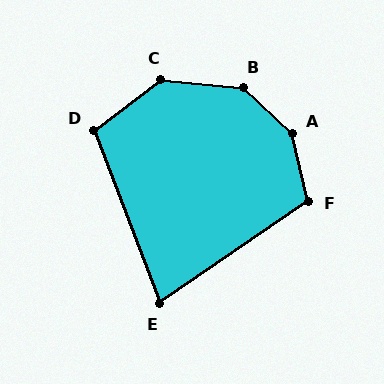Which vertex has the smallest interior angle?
E, at approximately 77 degrees.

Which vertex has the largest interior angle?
A, at approximately 146 degrees.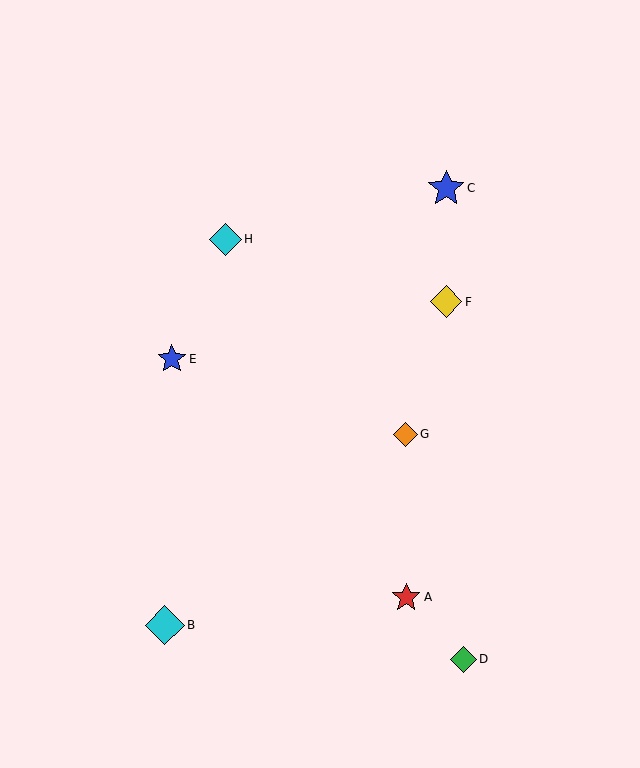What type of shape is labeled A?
Shape A is a red star.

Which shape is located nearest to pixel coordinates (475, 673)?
The green diamond (labeled D) at (463, 659) is nearest to that location.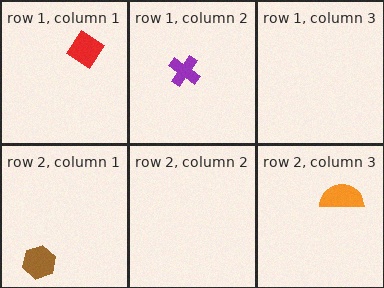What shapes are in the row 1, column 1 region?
The red diamond.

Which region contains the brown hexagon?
The row 2, column 1 region.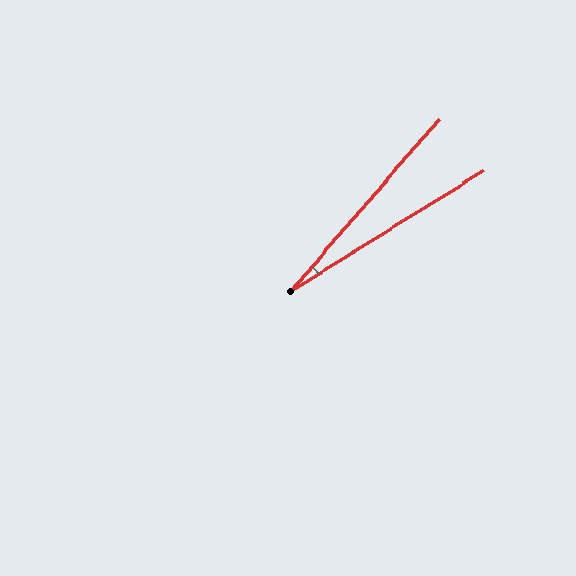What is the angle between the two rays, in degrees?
Approximately 17 degrees.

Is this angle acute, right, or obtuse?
It is acute.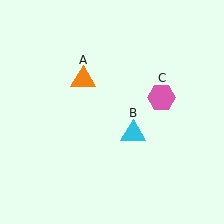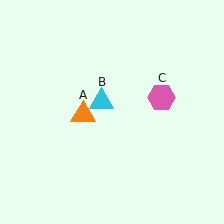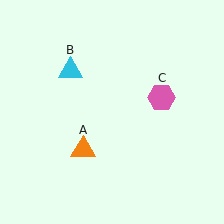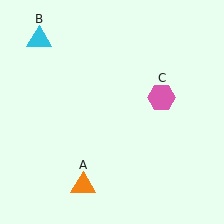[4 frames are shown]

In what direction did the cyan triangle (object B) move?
The cyan triangle (object B) moved up and to the left.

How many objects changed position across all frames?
2 objects changed position: orange triangle (object A), cyan triangle (object B).